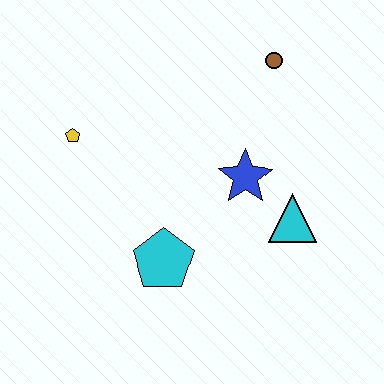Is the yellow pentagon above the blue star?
Yes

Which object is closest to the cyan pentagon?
The blue star is closest to the cyan pentagon.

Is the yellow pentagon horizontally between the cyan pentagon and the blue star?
No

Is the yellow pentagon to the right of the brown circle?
No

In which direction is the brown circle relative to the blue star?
The brown circle is above the blue star.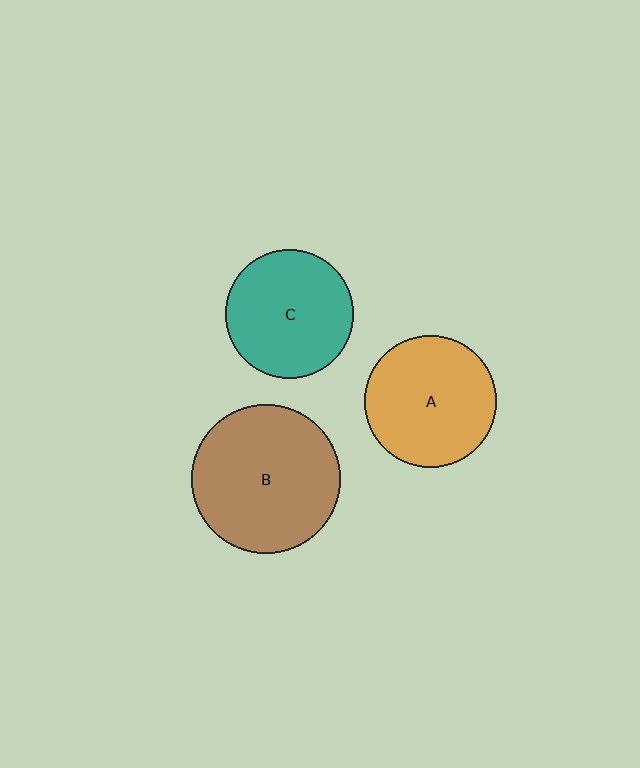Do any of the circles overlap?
No, none of the circles overlap.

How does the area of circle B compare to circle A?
Approximately 1.3 times.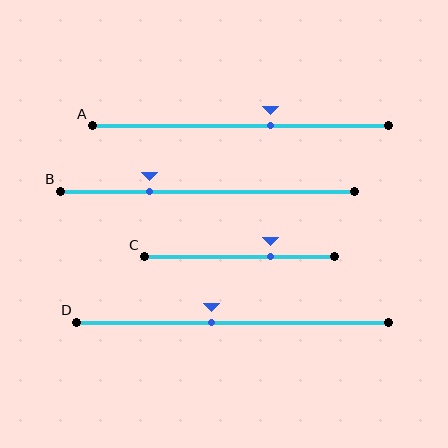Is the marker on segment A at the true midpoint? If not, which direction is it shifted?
No, the marker on segment A is shifted to the right by about 10% of the segment length.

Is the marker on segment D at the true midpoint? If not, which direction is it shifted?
No, the marker on segment D is shifted to the left by about 6% of the segment length.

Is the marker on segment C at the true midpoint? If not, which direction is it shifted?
No, the marker on segment C is shifted to the right by about 16% of the segment length.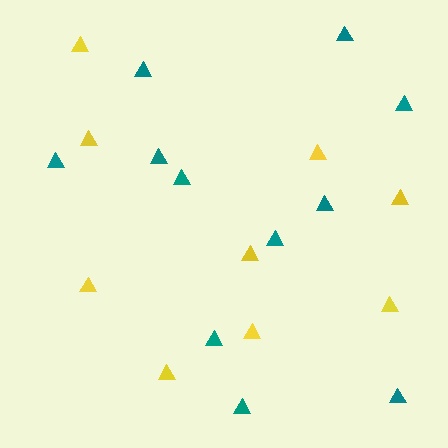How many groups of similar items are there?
There are 2 groups: one group of yellow triangles (9) and one group of teal triangles (11).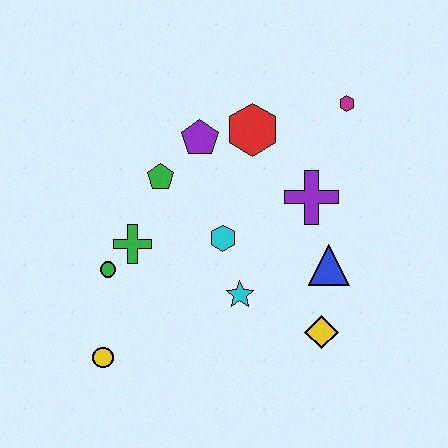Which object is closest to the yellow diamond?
The blue triangle is closest to the yellow diamond.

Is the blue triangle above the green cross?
No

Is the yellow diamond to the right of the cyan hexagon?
Yes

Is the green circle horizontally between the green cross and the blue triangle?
No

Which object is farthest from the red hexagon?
The yellow circle is farthest from the red hexagon.